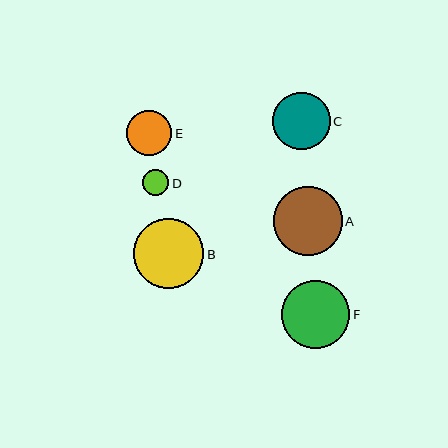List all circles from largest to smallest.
From largest to smallest: B, A, F, C, E, D.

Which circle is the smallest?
Circle D is the smallest with a size of approximately 26 pixels.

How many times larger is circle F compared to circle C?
Circle F is approximately 1.2 times the size of circle C.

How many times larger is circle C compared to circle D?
Circle C is approximately 2.2 times the size of circle D.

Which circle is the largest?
Circle B is the largest with a size of approximately 70 pixels.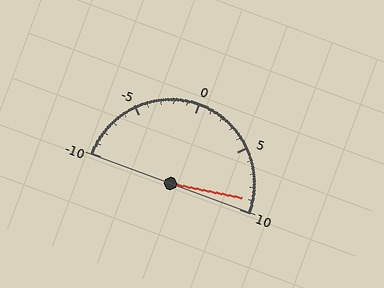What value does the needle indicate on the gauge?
The needle indicates approximately 9.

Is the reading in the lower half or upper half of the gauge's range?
The reading is in the upper half of the range (-10 to 10).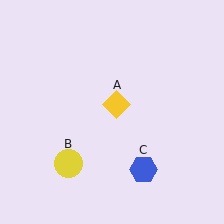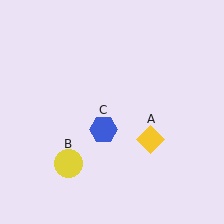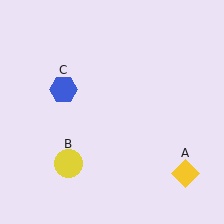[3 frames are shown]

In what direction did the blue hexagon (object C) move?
The blue hexagon (object C) moved up and to the left.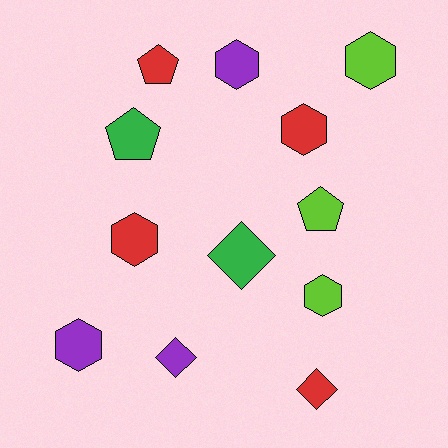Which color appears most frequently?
Red, with 4 objects.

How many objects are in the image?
There are 12 objects.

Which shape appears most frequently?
Hexagon, with 6 objects.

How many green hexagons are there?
There are no green hexagons.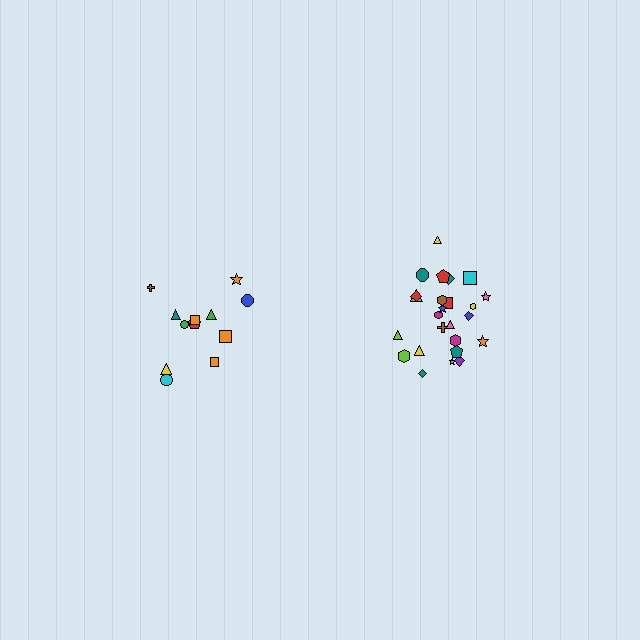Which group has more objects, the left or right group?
The right group.